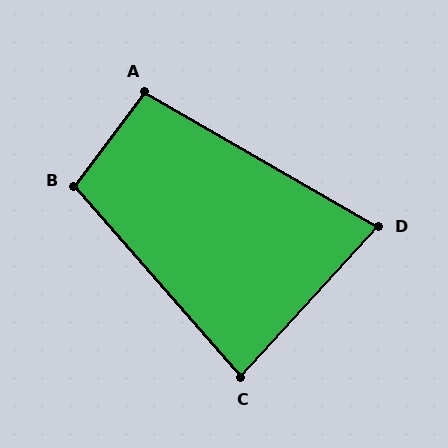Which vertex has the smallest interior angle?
D, at approximately 78 degrees.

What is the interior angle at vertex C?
Approximately 84 degrees (acute).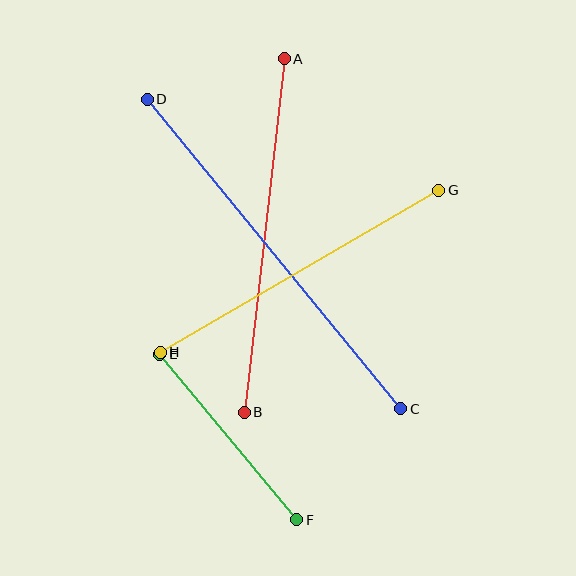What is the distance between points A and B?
The distance is approximately 356 pixels.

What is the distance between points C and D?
The distance is approximately 400 pixels.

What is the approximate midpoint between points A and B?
The midpoint is at approximately (264, 236) pixels.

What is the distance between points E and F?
The distance is approximately 215 pixels.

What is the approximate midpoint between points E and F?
The midpoint is at approximately (228, 437) pixels.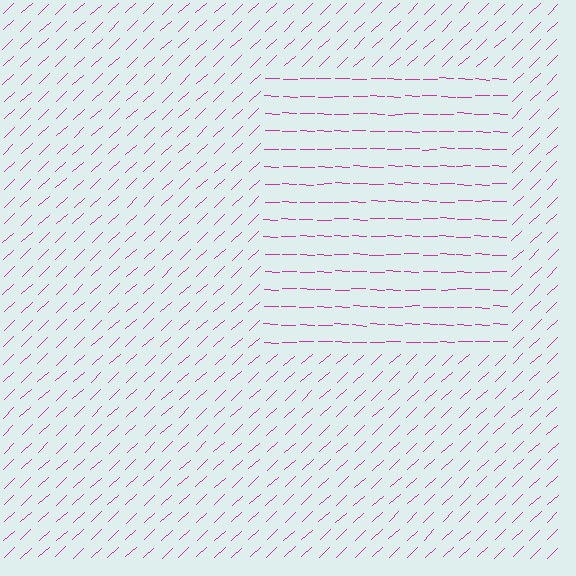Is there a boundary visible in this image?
Yes, there is a texture boundary formed by a change in line orientation.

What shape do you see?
I see a rectangle.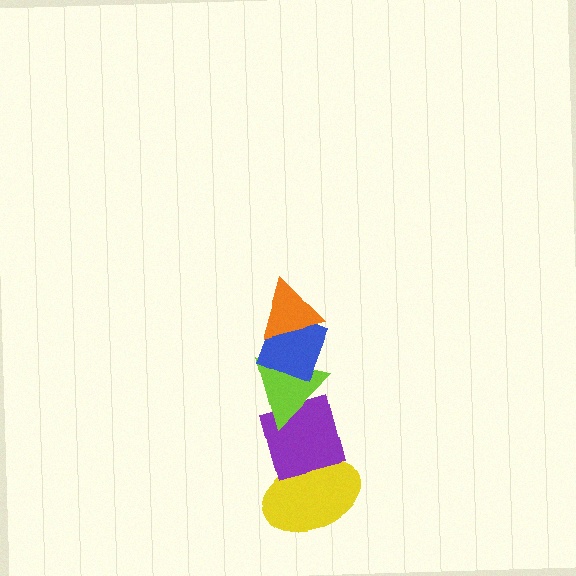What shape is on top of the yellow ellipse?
The purple diamond is on top of the yellow ellipse.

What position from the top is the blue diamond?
The blue diamond is 2nd from the top.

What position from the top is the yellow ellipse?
The yellow ellipse is 5th from the top.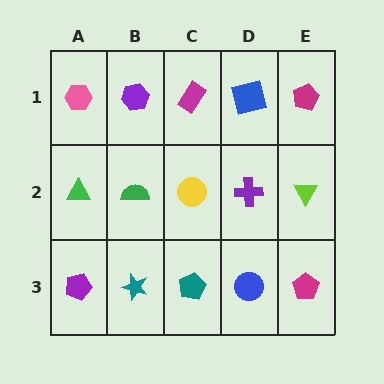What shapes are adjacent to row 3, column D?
A purple cross (row 2, column D), a teal pentagon (row 3, column C), a magenta pentagon (row 3, column E).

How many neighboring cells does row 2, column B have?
4.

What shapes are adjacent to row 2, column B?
A purple hexagon (row 1, column B), a teal star (row 3, column B), a green triangle (row 2, column A), a yellow circle (row 2, column C).